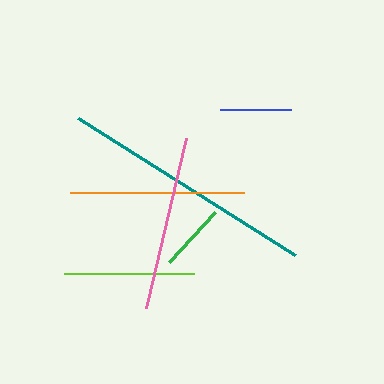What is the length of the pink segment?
The pink segment is approximately 176 pixels long.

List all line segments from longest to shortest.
From longest to shortest: teal, pink, orange, lime, blue, green.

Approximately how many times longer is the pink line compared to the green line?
The pink line is approximately 2.6 times the length of the green line.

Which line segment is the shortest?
The green line is the shortest at approximately 68 pixels.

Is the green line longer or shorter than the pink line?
The pink line is longer than the green line.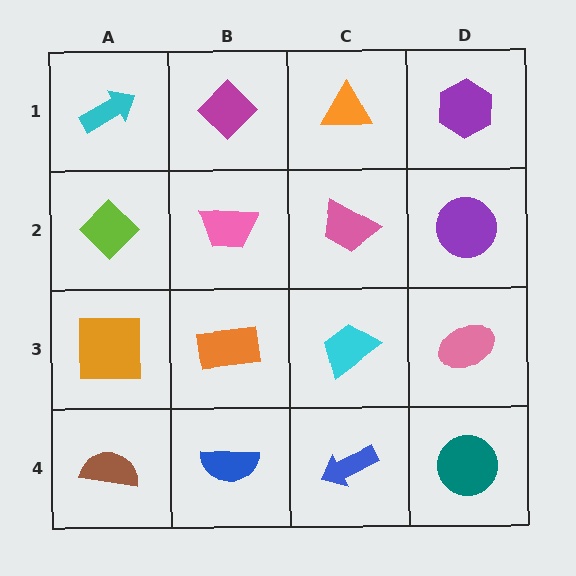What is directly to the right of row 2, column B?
A pink trapezoid.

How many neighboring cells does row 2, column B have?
4.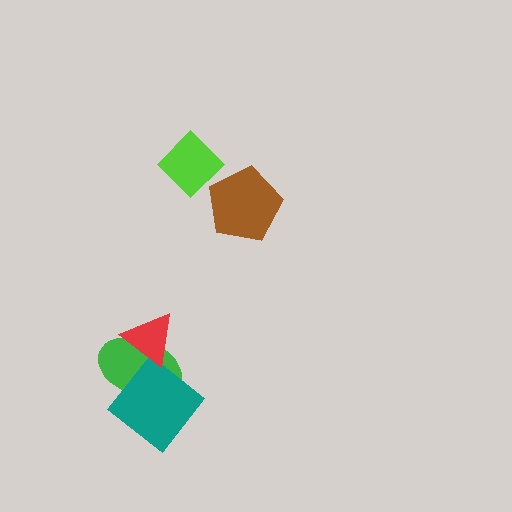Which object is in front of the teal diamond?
The red triangle is in front of the teal diamond.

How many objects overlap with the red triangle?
2 objects overlap with the red triangle.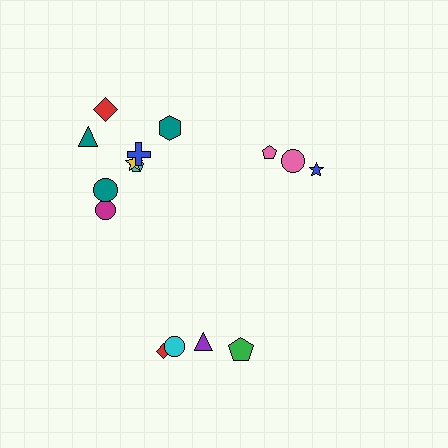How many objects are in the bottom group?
There are 4 objects.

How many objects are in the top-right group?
There are 3 objects.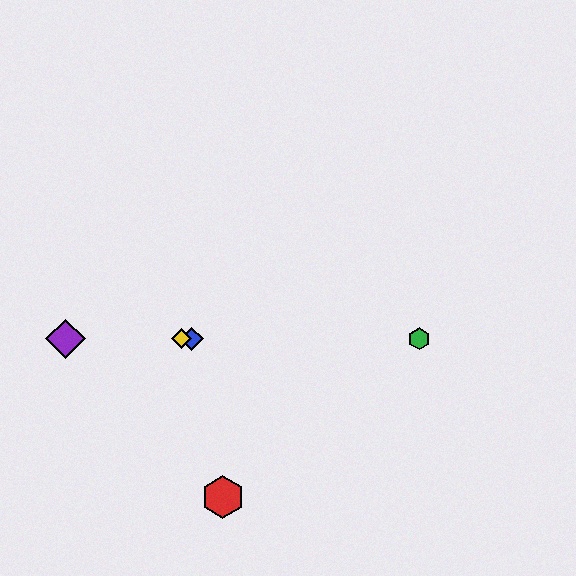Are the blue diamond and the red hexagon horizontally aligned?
No, the blue diamond is at y≈339 and the red hexagon is at y≈497.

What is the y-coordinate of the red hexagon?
The red hexagon is at y≈497.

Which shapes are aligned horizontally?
The blue diamond, the green hexagon, the yellow diamond, the purple diamond are aligned horizontally.